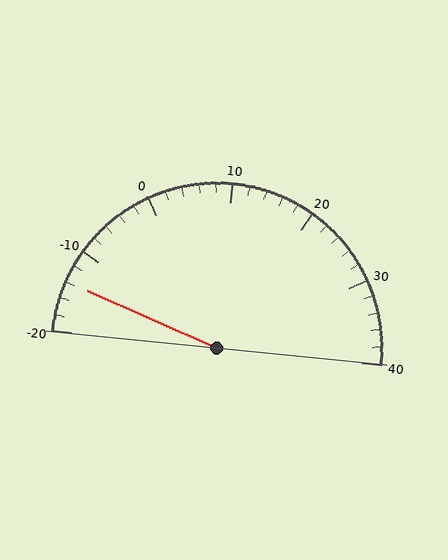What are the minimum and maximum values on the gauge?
The gauge ranges from -20 to 40.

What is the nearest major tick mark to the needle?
The nearest major tick mark is -10.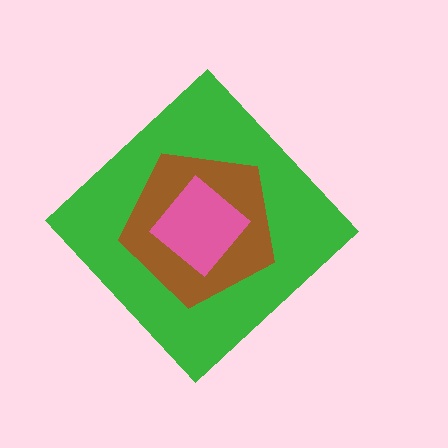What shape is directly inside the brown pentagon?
The pink diamond.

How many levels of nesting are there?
3.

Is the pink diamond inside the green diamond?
Yes.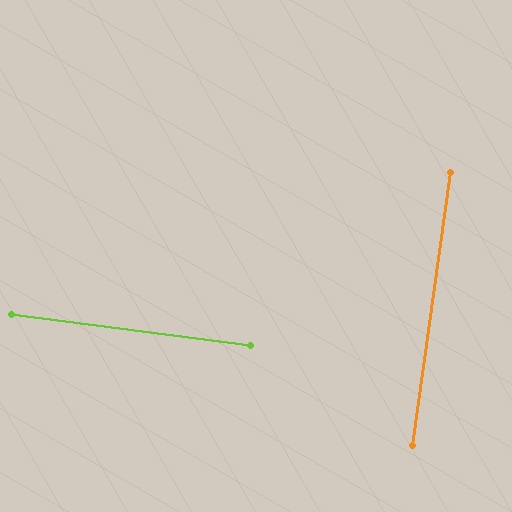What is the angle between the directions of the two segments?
Approximately 89 degrees.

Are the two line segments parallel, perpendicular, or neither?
Perpendicular — they meet at approximately 89°.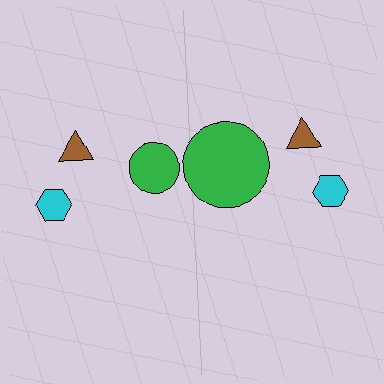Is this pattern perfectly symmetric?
No, the pattern is not perfectly symmetric. The green circle on the right side has a different size than its mirror counterpart.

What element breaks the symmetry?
The green circle on the right side has a different size than its mirror counterpart.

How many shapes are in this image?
There are 6 shapes in this image.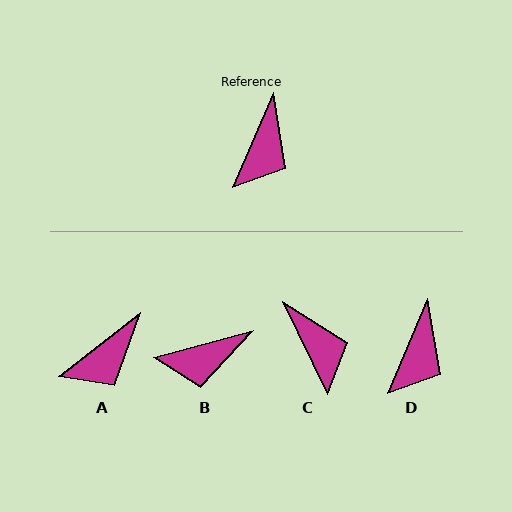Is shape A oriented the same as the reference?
No, it is off by about 29 degrees.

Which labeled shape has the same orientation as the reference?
D.